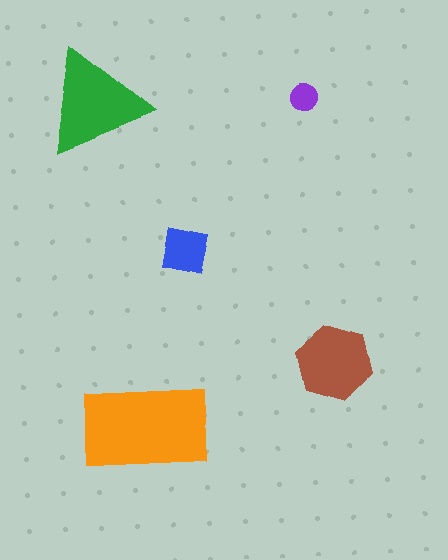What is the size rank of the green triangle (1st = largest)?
2nd.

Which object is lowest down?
The orange rectangle is bottommost.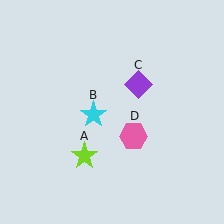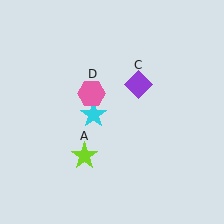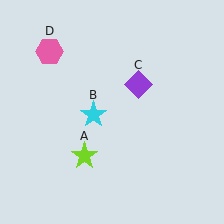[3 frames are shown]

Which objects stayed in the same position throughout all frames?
Lime star (object A) and cyan star (object B) and purple diamond (object C) remained stationary.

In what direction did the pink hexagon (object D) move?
The pink hexagon (object D) moved up and to the left.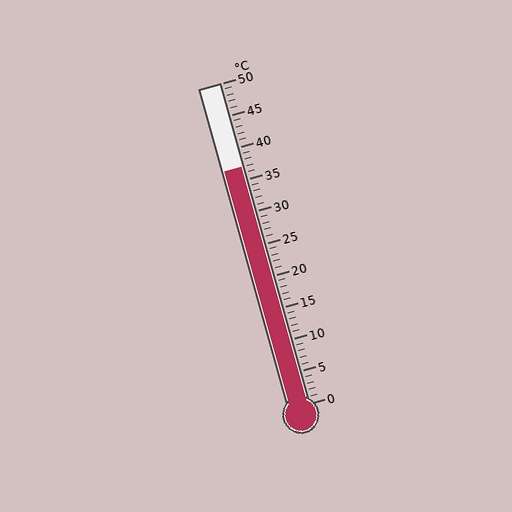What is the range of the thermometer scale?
The thermometer scale ranges from 0°C to 50°C.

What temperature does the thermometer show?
The thermometer shows approximately 37°C.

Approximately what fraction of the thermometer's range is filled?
The thermometer is filled to approximately 75% of its range.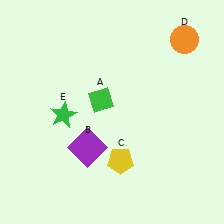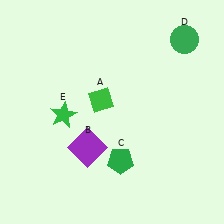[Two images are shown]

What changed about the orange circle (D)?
In Image 1, D is orange. In Image 2, it changed to green.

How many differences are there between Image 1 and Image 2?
There are 2 differences between the two images.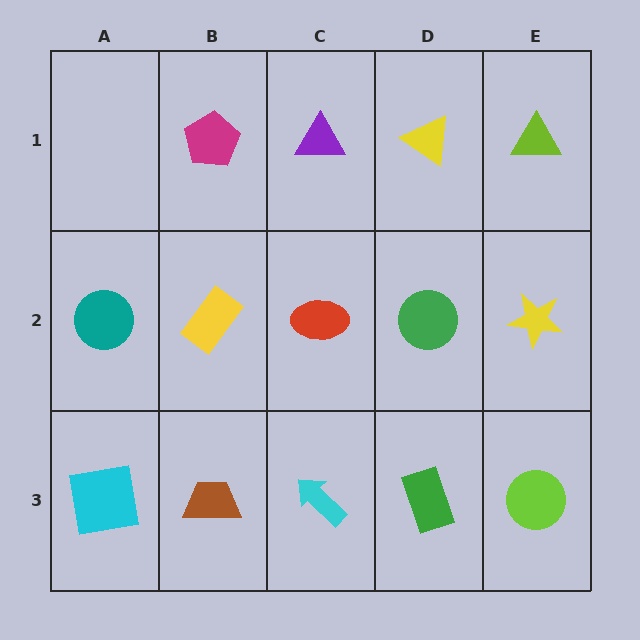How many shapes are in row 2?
5 shapes.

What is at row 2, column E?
A yellow star.